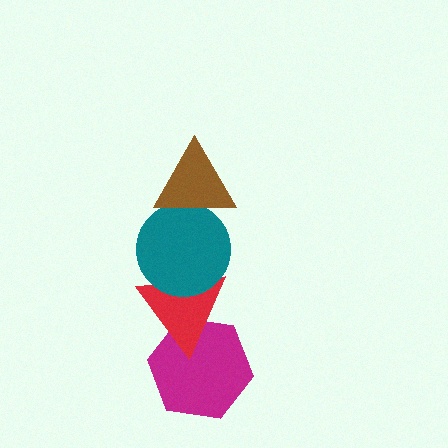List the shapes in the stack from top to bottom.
From top to bottom: the brown triangle, the teal circle, the red triangle, the magenta hexagon.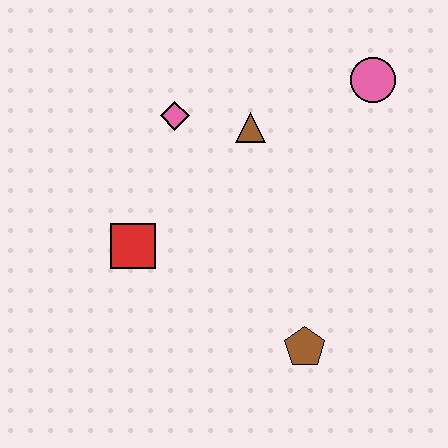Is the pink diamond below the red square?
No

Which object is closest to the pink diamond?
The brown triangle is closest to the pink diamond.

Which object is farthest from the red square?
The pink circle is farthest from the red square.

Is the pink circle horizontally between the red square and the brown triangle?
No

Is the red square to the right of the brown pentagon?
No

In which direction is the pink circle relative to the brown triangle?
The pink circle is to the right of the brown triangle.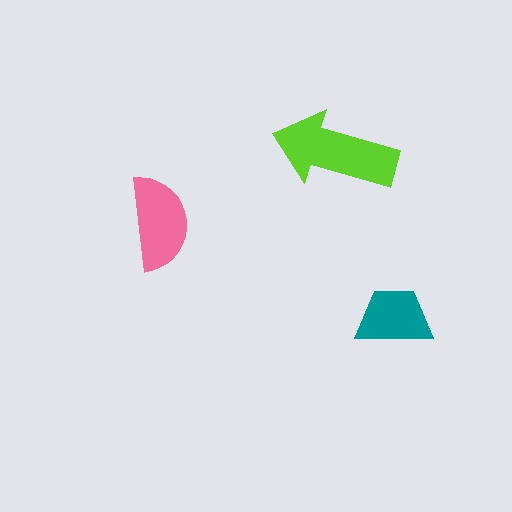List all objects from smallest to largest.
The teal trapezoid, the pink semicircle, the lime arrow.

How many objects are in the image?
There are 3 objects in the image.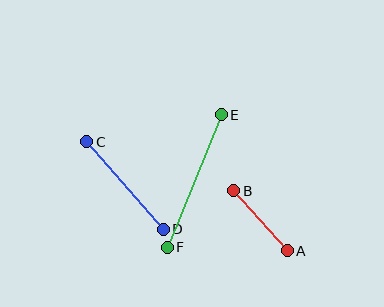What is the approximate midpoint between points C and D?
The midpoint is at approximately (125, 185) pixels.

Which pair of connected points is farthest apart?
Points E and F are farthest apart.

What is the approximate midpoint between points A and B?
The midpoint is at approximately (260, 221) pixels.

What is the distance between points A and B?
The distance is approximately 80 pixels.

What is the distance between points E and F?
The distance is approximately 143 pixels.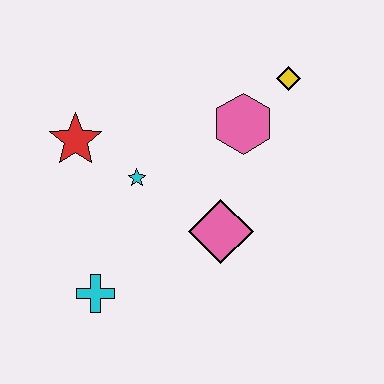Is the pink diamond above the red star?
No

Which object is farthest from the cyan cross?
The yellow diamond is farthest from the cyan cross.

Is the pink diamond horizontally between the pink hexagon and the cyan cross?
Yes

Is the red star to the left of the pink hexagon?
Yes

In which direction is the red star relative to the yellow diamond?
The red star is to the left of the yellow diamond.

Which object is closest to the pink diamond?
The cyan star is closest to the pink diamond.